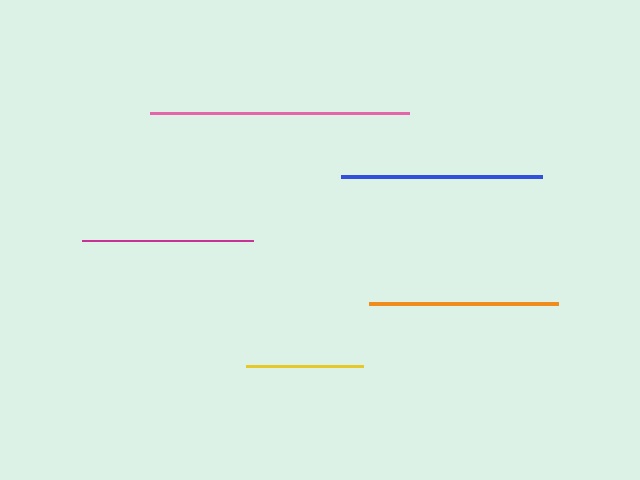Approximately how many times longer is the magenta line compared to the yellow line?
The magenta line is approximately 1.5 times the length of the yellow line.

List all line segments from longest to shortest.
From longest to shortest: pink, blue, orange, magenta, yellow.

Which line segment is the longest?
The pink line is the longest at approximately 259 pixels.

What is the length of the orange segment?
The orange segment is approximately 189 pixels long.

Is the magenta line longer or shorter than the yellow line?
The magenta line is longer than the yellow line.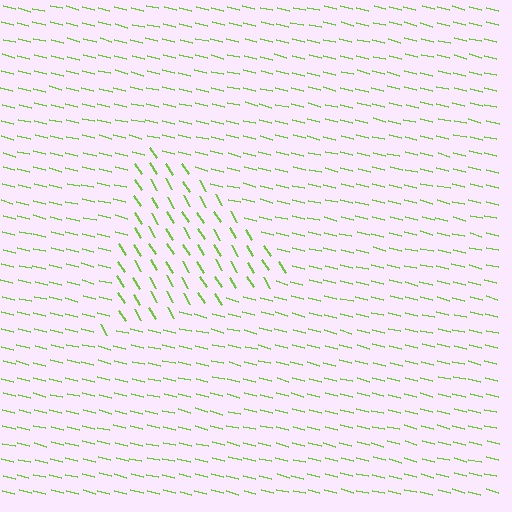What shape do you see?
I see a triangle.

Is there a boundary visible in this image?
Yes, there is a texture boundary formed by a change in line orientation.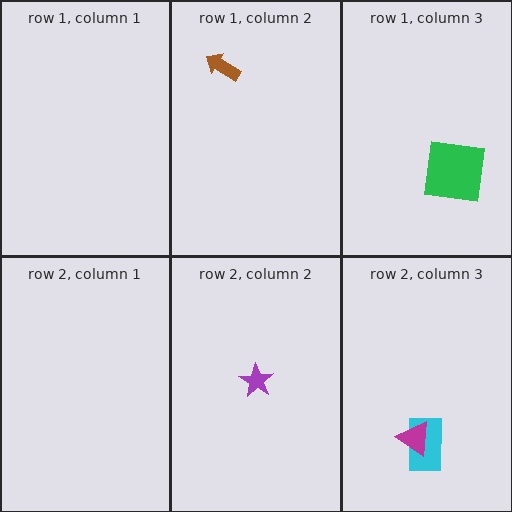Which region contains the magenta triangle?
The row 2, column 3 region.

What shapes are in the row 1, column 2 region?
The brown arrow.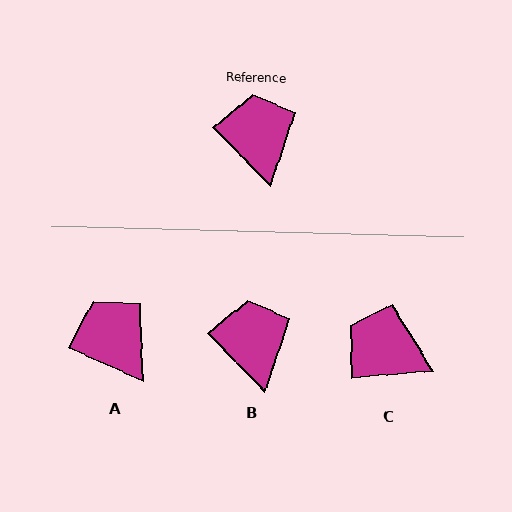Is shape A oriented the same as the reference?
No, it is off by about 21 degrees.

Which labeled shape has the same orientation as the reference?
B.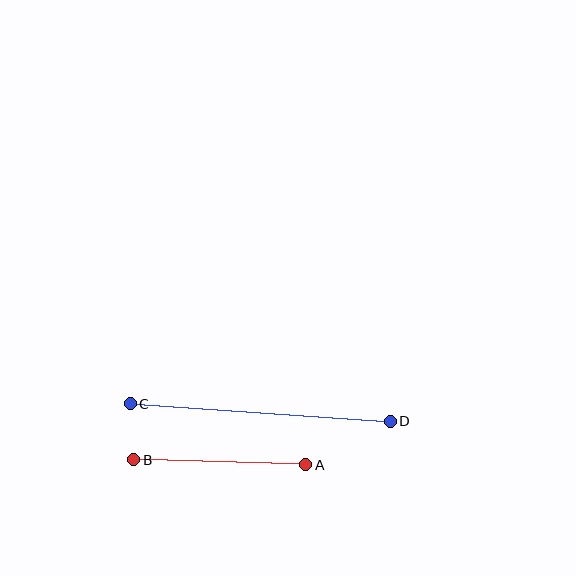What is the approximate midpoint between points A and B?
The midpoint is at approximately (220, 462) pixels.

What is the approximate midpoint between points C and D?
The midpoint is at approximately (260, 413) pixels.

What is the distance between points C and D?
The distance is approximately 261 pixels.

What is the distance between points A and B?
The distance is approximately 172 pixels.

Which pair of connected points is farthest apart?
Points C and D are farthest apart.